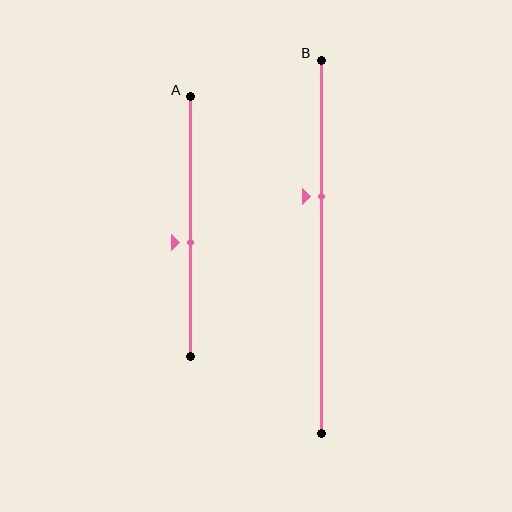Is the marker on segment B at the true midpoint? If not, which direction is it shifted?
No, the marker on segment B is shifted upward by about 13% of the segment length.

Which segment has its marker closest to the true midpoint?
Segment A has its marker closest to the true midpoint.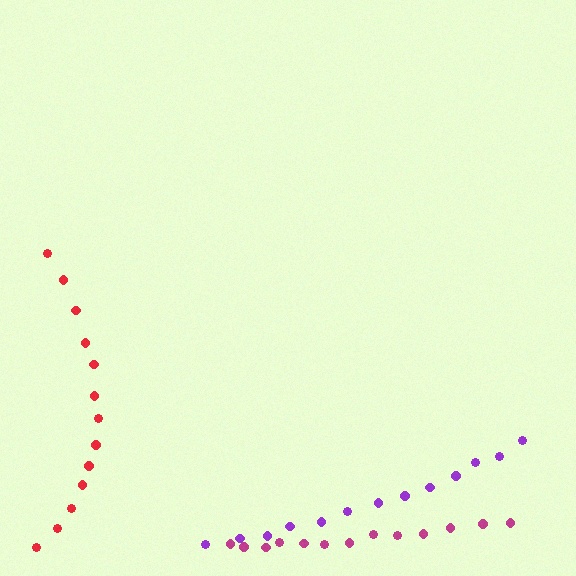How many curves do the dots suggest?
There are 3 distinct paths.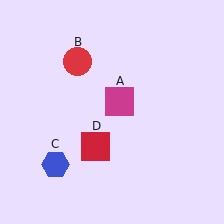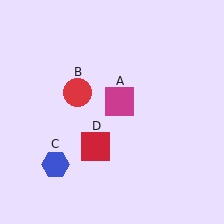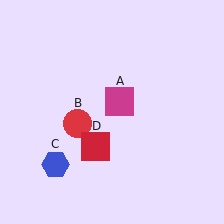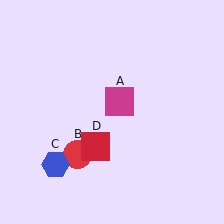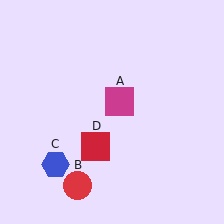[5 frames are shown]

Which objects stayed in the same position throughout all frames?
Magenta square (object A) and blue hexagon (object C) and red square (object D) remained stationary.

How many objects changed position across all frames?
1 object changed position: red circle (object B).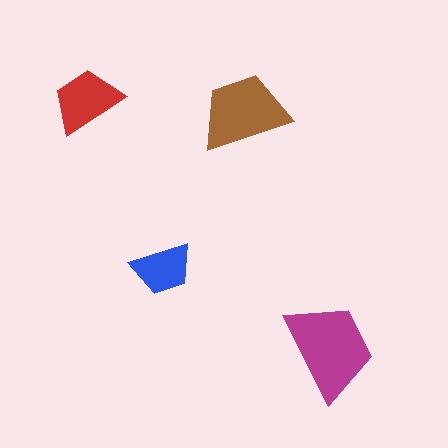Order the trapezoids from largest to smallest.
the magenta one, the brown one, the red one, the blue one.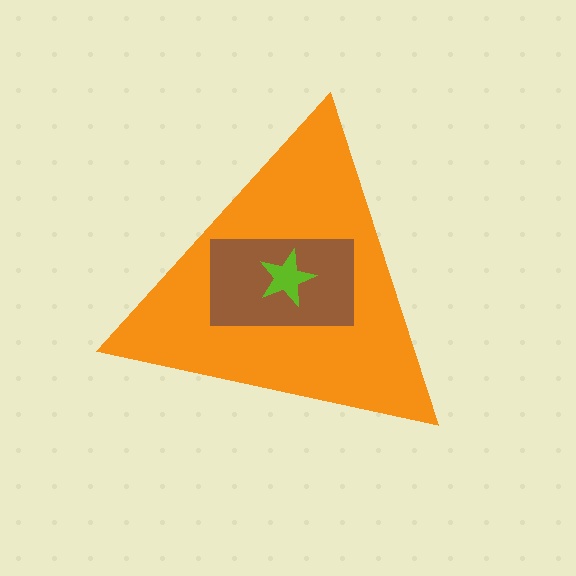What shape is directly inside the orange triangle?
The brown rectangle.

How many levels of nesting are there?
3.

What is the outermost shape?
The orange triangle.